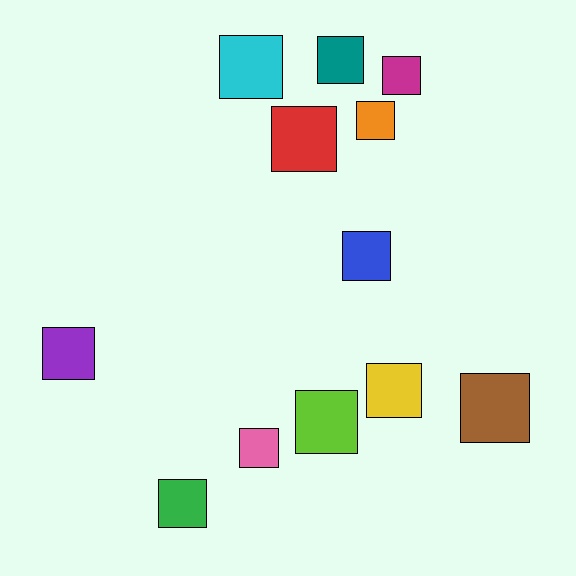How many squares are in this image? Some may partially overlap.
There are 12 squares.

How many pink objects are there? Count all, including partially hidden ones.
There is 1 pink object.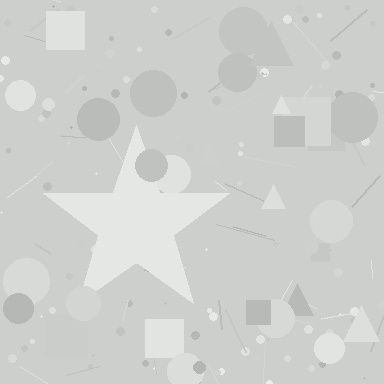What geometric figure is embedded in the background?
A star is embedded in the background.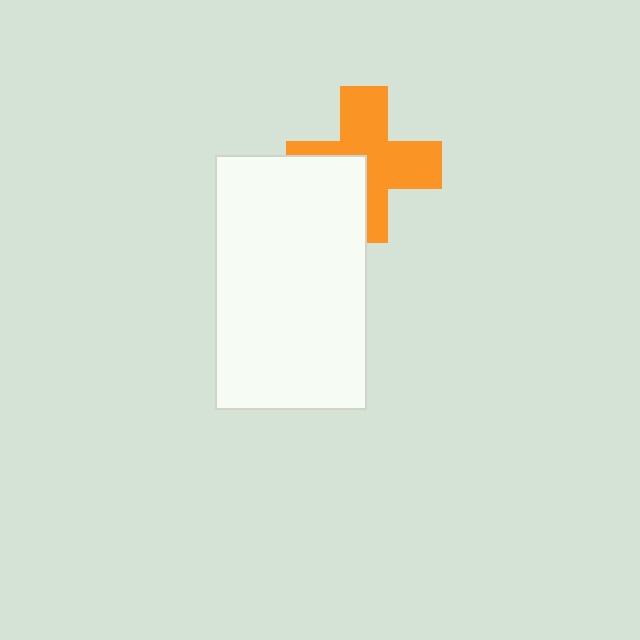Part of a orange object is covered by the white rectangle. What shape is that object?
It is a cross.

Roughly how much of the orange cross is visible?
Most of it is visible (roughly 66%).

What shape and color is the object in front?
The object in front is a white rectangle.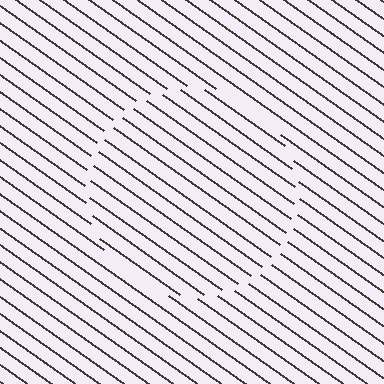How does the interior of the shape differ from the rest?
The interior of the shape contains the same grating, shifted by half a period — the contour is defined by the phase discontinuity where line-ends from the inner and outer gratings abut.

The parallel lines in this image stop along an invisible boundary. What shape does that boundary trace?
An illusory circle. The interior of the shape contains the same grating, shifted by half a period — the contour is defined by the phase discontinuity where line-ends from the inner and outer gratings abut.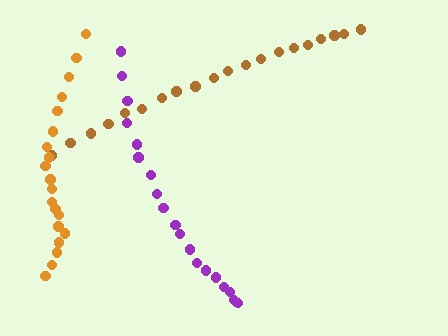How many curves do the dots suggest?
There are 3 distinct paths.